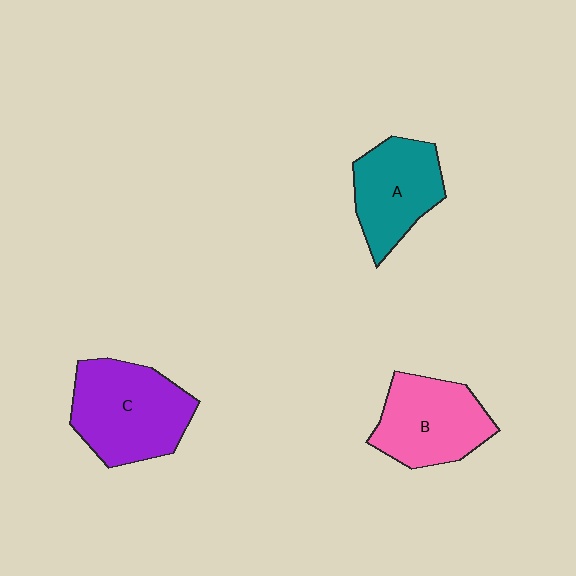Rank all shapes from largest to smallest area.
From largest to smallest: C (purple), B (pink), A (teal).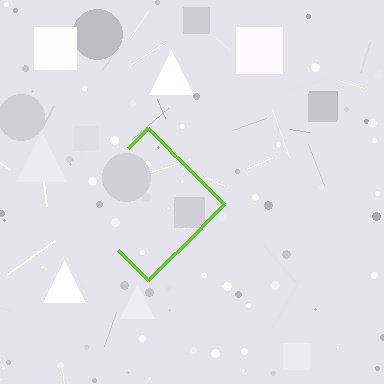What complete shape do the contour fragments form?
The contour fragments form a diamond.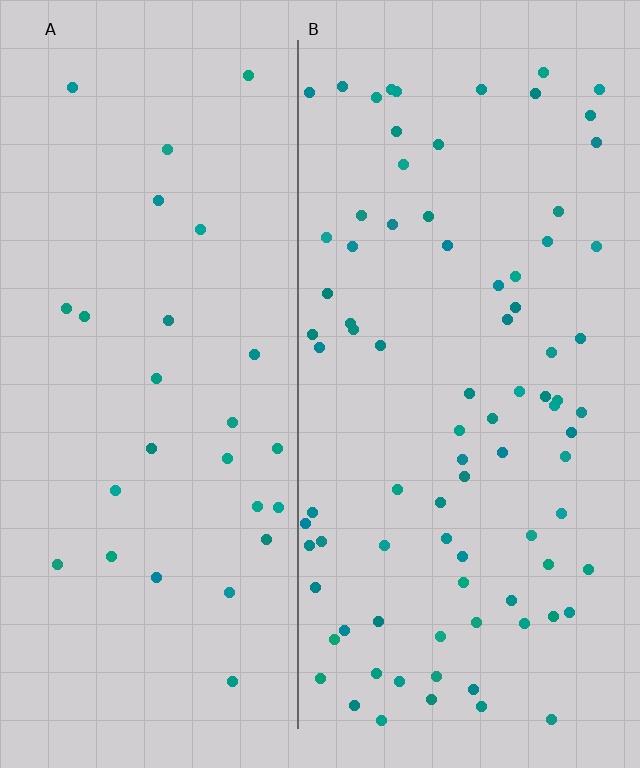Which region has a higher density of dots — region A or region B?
B (the right).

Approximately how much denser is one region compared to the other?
Approximately 3.0× — region B over region A.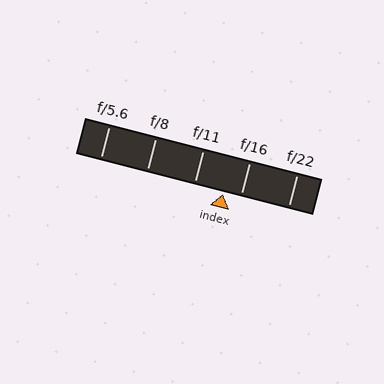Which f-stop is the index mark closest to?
The index mark is closest to f/16.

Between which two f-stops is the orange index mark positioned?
The index mark is between f/11 and f/16.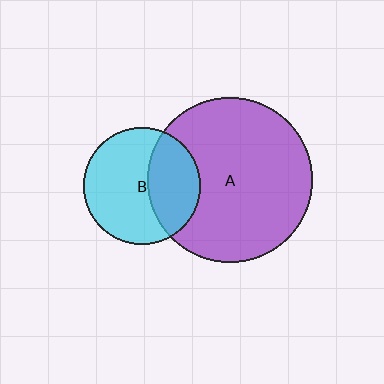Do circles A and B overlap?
Yes.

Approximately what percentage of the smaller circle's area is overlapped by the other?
Approximately 35%.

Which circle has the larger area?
Circle A (purple).